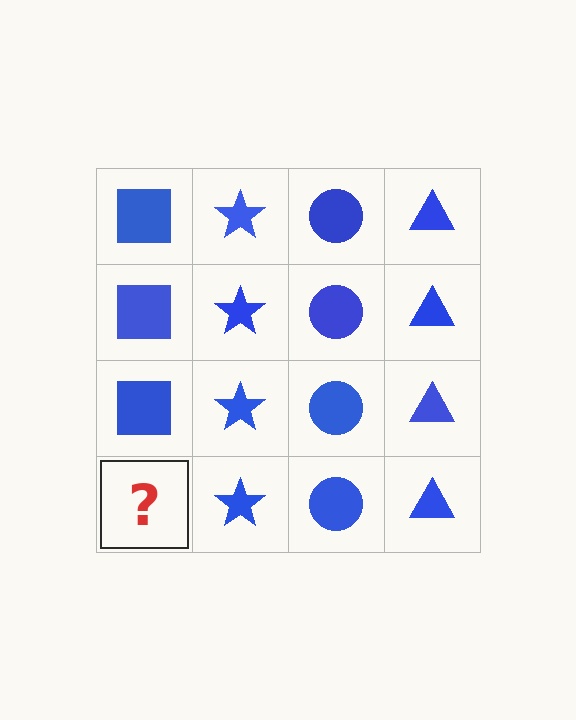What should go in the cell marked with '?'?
The missing cell should contain a blue square.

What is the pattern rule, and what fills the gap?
The rule is that each column has a consistent shape. The gap should be filled with a blue square.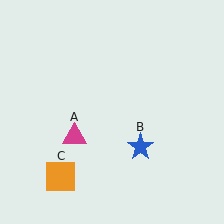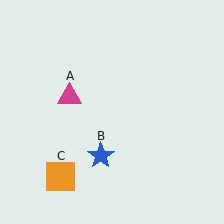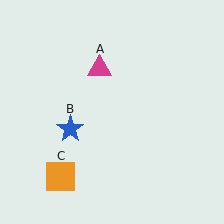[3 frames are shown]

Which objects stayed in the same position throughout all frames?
Orange square (object C) remained stationary.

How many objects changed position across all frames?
2 objects changed position: magenta triangle (object A), blue star (object B).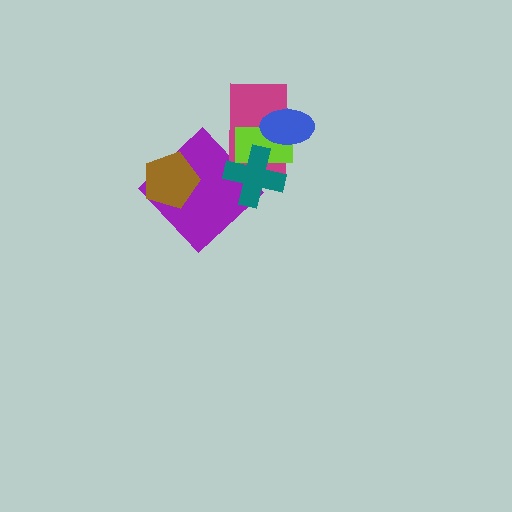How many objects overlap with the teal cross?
3 objects overlap with the teal cross.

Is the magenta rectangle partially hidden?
Yes, it is partially covered by another shape.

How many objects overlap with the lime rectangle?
3 objects overlap with the lime rectangle.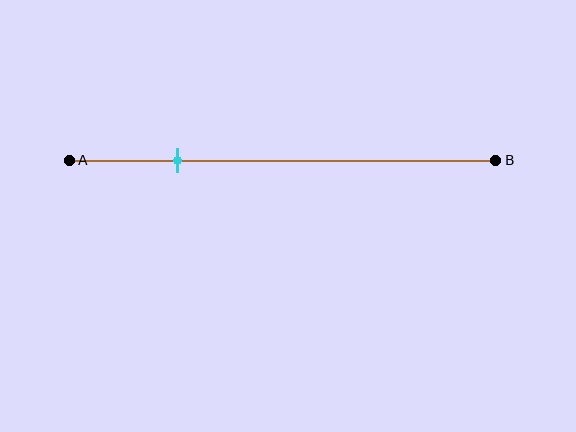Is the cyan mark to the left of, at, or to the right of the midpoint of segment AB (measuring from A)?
The cyan mark is to the left of the midpoint of segment AB.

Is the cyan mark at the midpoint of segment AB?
No, the mark is at about 25% from A, not at the 50% midpoint.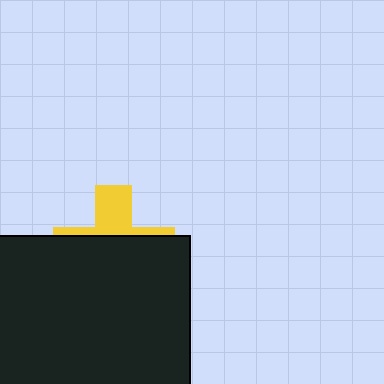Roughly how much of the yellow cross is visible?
A small part of it is visible (roughly 32%).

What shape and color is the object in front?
The object in front is a black rectangle.